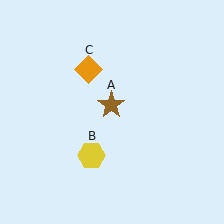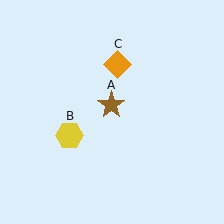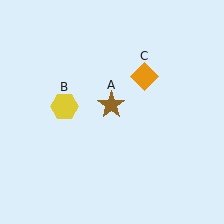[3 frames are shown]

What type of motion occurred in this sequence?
The yellow hexagon (object B), orange diamond (object C) rotated clockwise around the center of the scene.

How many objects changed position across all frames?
2 objects changed position: yellow hexagon (object B), orange diamond (object C).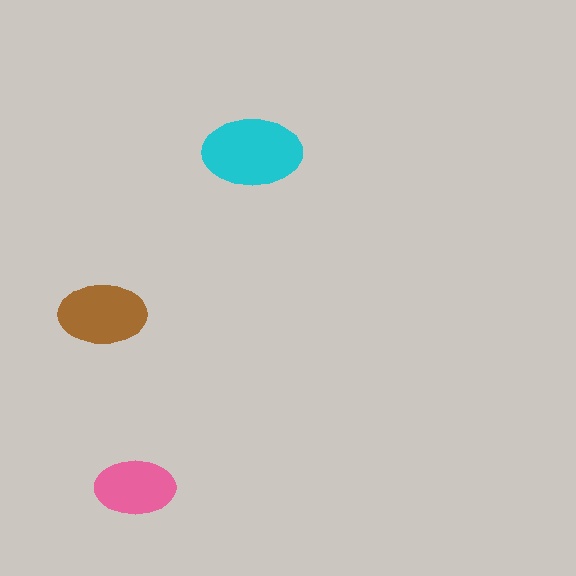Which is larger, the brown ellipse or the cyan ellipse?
The cyan one.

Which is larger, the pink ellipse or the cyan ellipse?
The cyan one.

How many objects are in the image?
There are 3 objects in the image.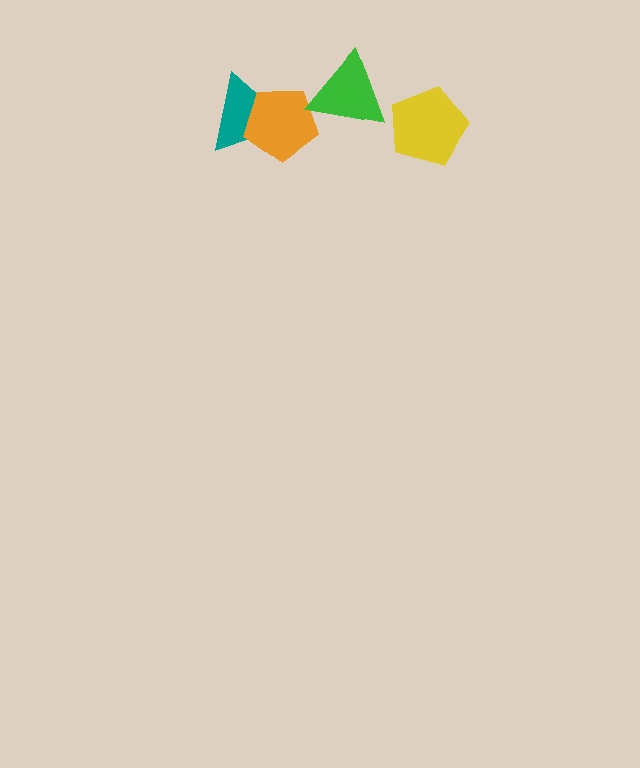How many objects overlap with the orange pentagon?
2 objects overlap with the orange pentagon.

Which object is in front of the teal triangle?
The orange pentagon is in front of the teal triangle.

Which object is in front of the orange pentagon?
The green triangle is in front of the orange pentagon.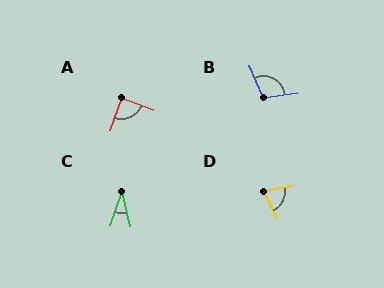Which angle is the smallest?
C, at approximately 31 degrees.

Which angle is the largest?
B, at approximately 106 degrees.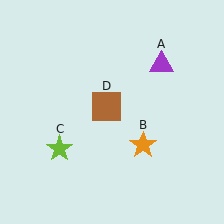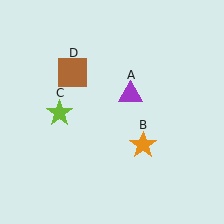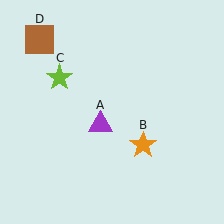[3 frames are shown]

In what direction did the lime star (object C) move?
The lime star (object C) moved up.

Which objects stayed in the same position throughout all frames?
Orange star (object B) remained stationary.